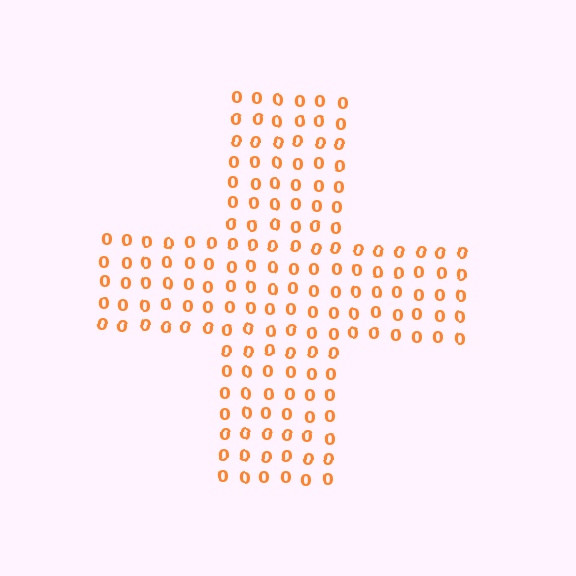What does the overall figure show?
The overall figure shows a cross.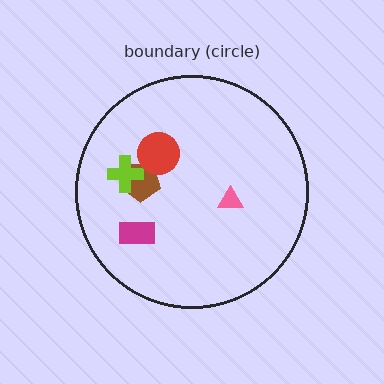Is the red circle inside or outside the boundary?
Inside.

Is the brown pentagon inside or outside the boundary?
Inside.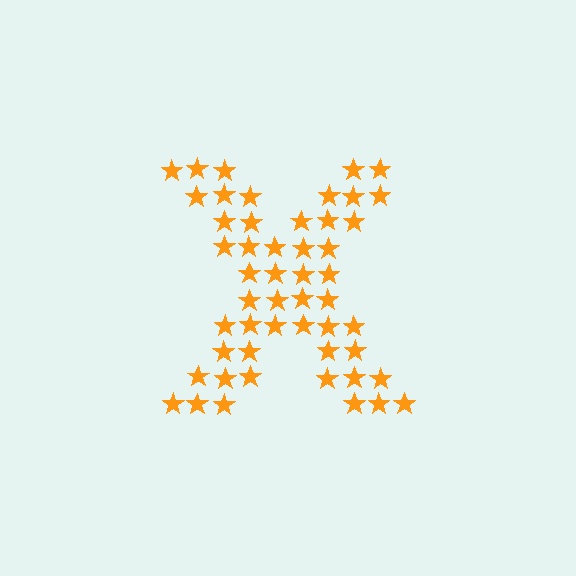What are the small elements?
The small elements are stars.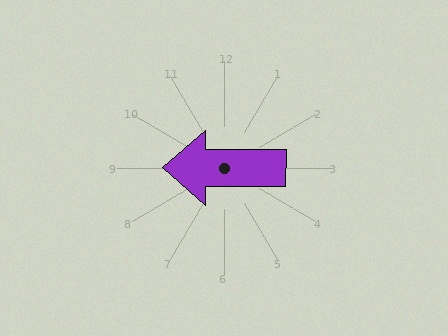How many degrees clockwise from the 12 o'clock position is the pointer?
Approximately 270 degrees.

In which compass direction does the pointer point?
West.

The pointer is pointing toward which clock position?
Roughly 9 o'clock.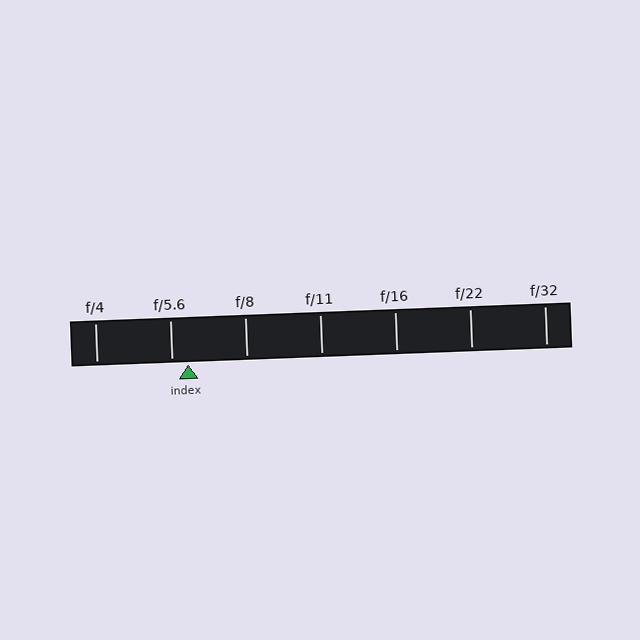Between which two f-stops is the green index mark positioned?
The index mark is between f/5.6 and f/8.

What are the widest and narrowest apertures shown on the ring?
The widest aperture shown is f/4 and the narrowest is f/32.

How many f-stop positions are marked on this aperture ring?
There are 7 f-stop positions marked.